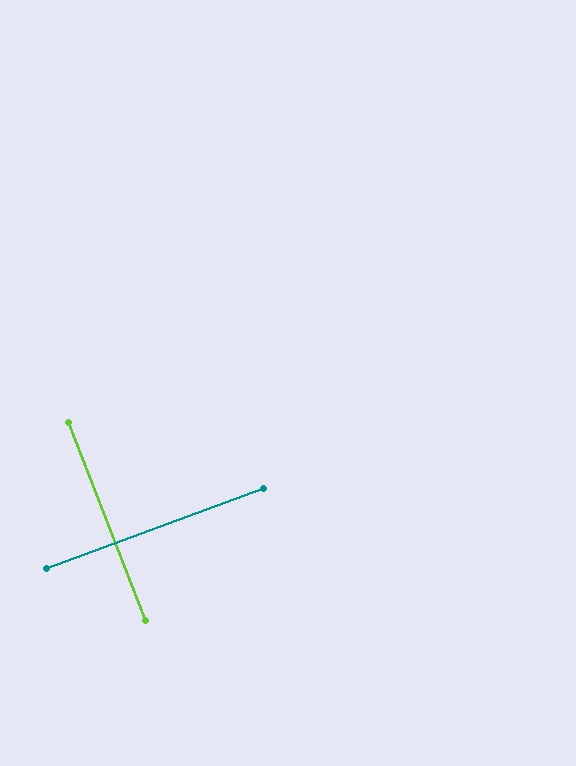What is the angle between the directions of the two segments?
Approximately 89 degrees.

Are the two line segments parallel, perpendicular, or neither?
Perpendicular — they meet at approximately 89°.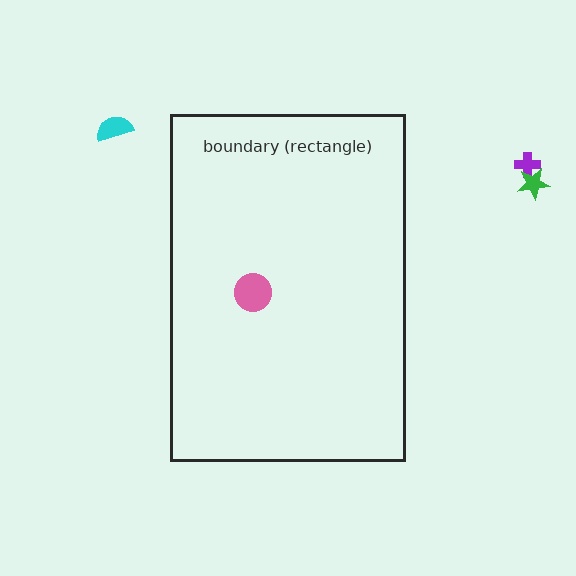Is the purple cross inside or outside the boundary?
Outside.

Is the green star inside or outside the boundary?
Outside.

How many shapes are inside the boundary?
1 inside, 3 outside.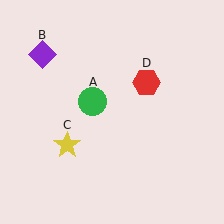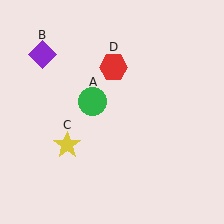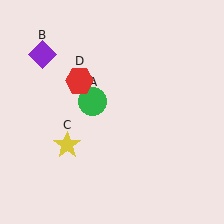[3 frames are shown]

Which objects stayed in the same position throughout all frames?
Green circle (object A) and purple diamond (object B) and yellow star (object C) remained stationary.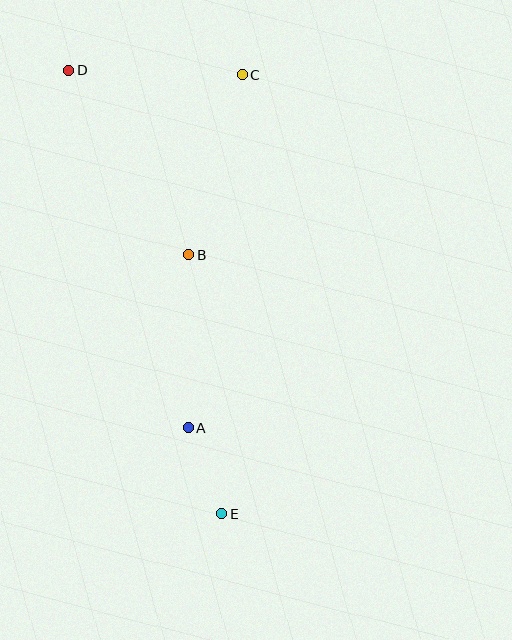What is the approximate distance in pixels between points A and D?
The distance between A and D is approximately 377 pixels.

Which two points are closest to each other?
Points A and E are closest to each other.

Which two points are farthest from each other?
Points D and E are farthest from each other.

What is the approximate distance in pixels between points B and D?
The distance between B and D is approximately 220 pixels.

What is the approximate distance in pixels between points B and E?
The distance between B and E is approximately 261 pixels.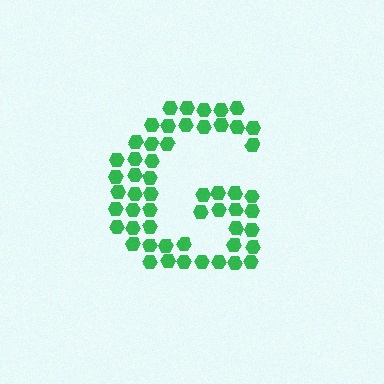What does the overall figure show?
The overall figure shows the letter G.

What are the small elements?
The small elements are hexagons.